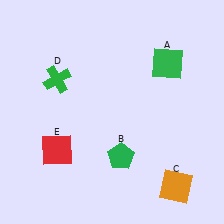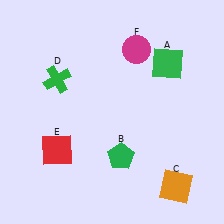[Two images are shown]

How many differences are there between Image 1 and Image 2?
There is 1 difference between the two images.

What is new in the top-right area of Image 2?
A magenta circle (F) was added in the top-right area of Image 2.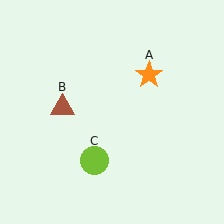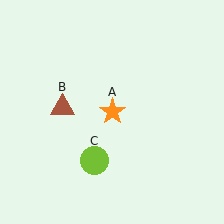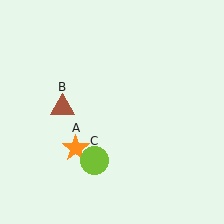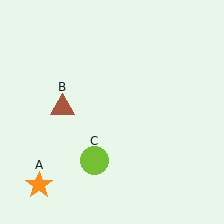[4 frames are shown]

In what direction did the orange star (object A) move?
The orange star (object A) moved down and to the left.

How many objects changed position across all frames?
1 object changed position: orange star (object A).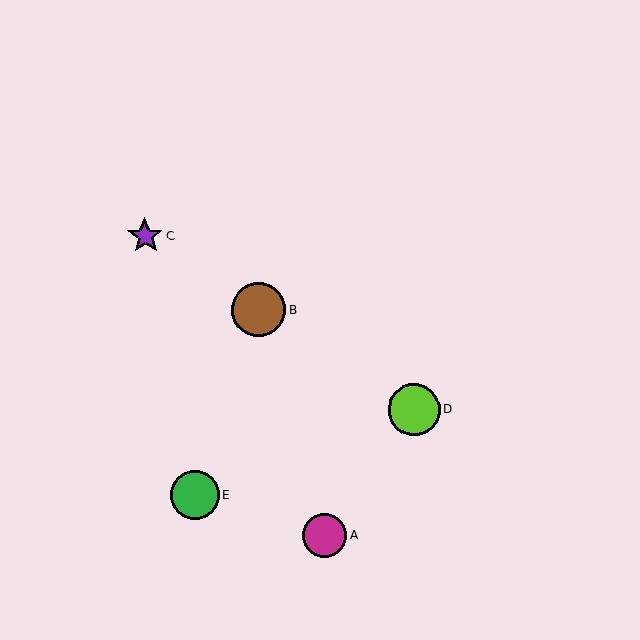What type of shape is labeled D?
Shape D is a lime circle.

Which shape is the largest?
The brown circle (labeled B) is the largest.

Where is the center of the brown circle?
The center of the brown circle is at (259, 310).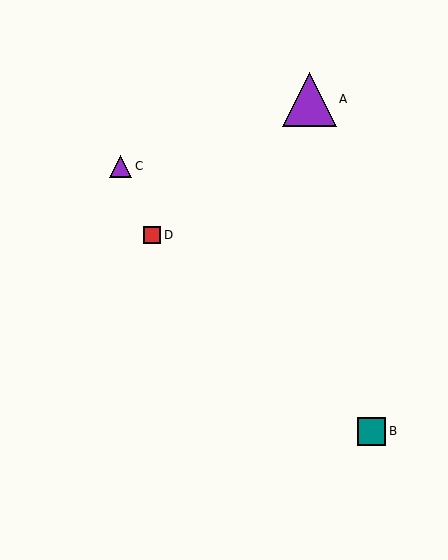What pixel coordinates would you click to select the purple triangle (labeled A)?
Click at (309, 99) to select the purple triangle A.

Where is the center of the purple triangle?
The center of the purple triangle is at (121, 166).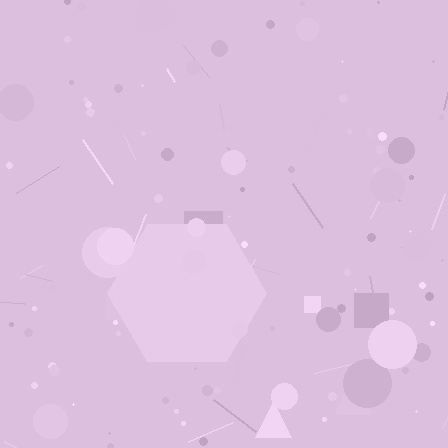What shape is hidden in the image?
A hexagon is hidden in the image.